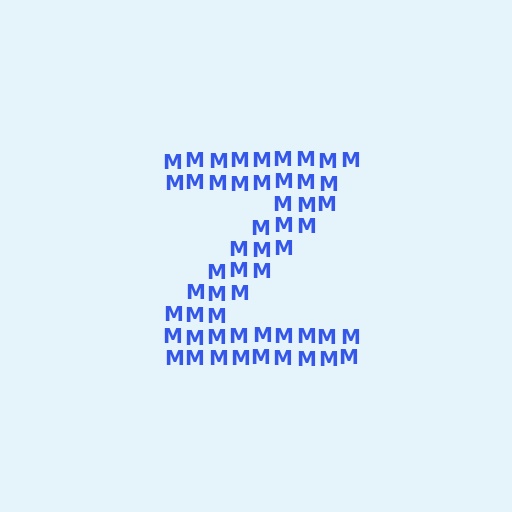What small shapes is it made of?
It is made of small letter M's.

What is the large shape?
The large shape is the letter Z.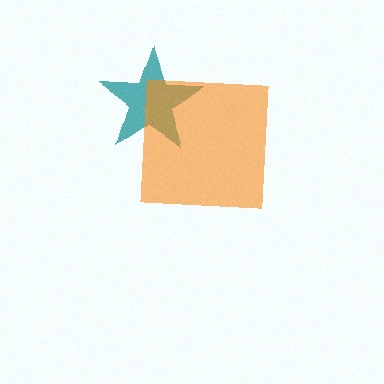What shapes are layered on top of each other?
The layered shapes are: a teal star, an orange square.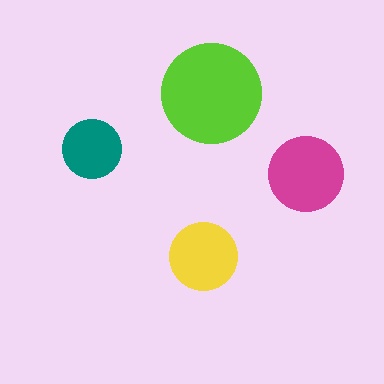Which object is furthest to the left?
The teal circle is leftmost.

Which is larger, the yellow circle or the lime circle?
The lime one.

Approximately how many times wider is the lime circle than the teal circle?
About 1.5 times wider.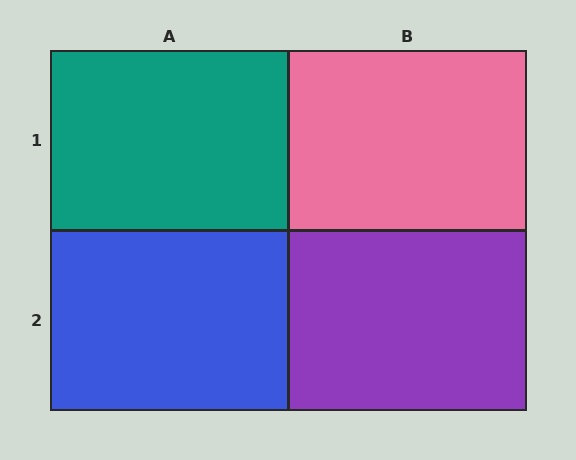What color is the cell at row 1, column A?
Teal.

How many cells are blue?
1 cell is blue.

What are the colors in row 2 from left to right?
Blue, purple.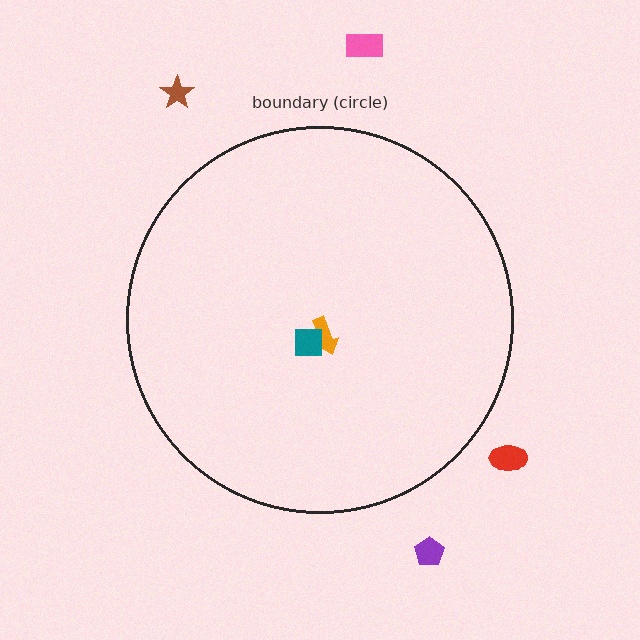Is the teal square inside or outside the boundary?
Inside.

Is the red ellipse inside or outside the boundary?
Outside.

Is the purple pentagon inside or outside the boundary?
Outside.